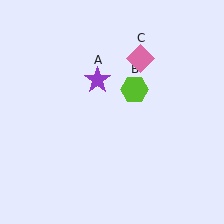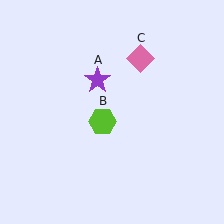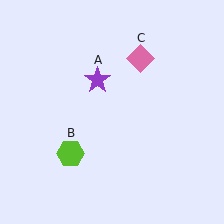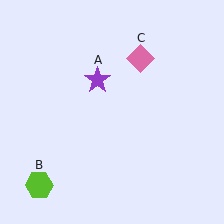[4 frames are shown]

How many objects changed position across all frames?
1 object changed position: lime hexagon (object B).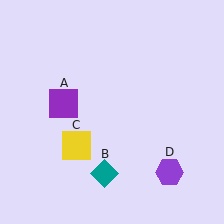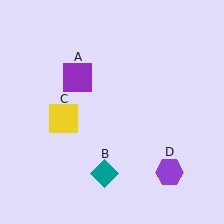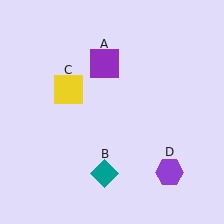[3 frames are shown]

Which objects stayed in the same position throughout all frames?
Teal diamond (object B) and purple hexagon (object D) remained stationary.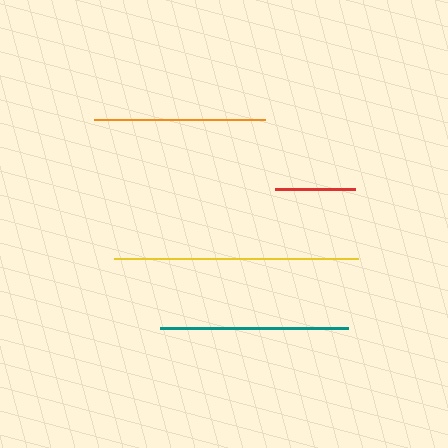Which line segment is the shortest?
The red line is the shortest at approximately 80 pixels.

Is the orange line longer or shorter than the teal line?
The teal line is longer than the orange line.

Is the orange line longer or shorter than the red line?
The orange line is longer than the red line.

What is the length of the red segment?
The red segment is approximately 80 pixels long.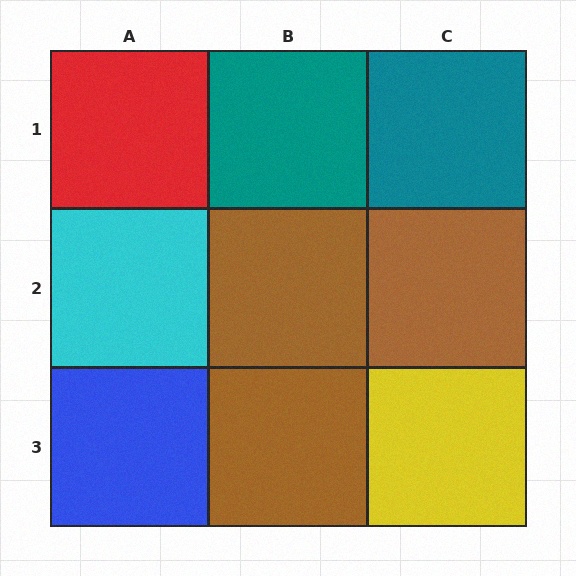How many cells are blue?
1 cell is blue.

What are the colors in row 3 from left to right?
Blue, brown, yellow.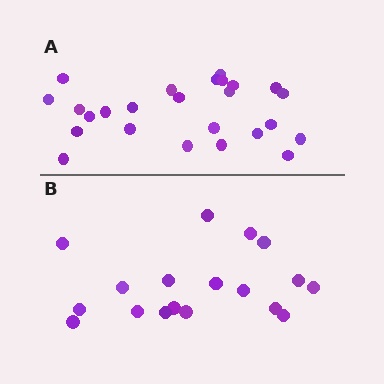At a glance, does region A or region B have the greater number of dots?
Region A (the top region) has more dots.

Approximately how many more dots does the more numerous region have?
Region A has roughly 8 or so more dots than region B.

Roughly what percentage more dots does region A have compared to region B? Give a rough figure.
About 40% more.